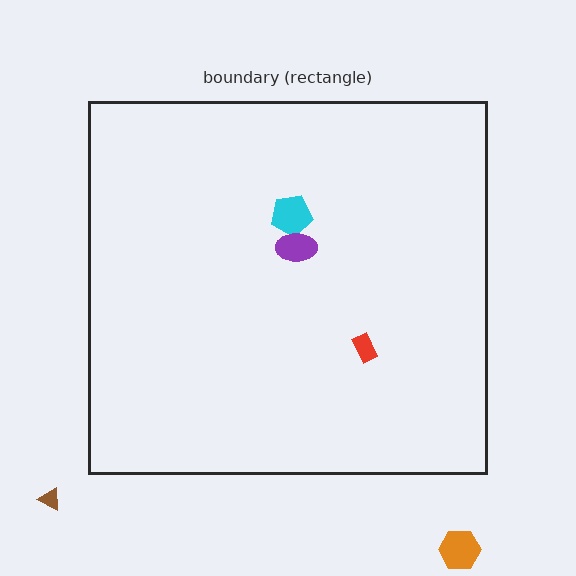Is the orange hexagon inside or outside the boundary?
Outside.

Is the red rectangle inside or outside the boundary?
Inside.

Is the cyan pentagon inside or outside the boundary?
Inside.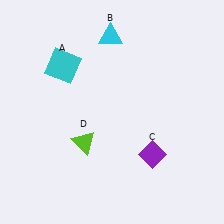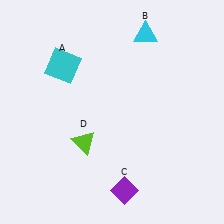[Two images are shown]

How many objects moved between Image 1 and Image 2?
2 objects moved between the two images.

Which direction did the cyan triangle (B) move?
The cyan triangle (B) moved right.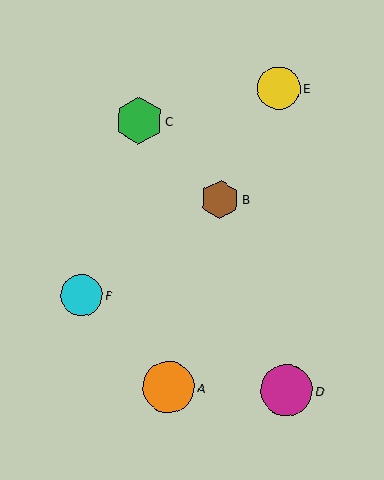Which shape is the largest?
The magenta circle (labeled D) is the largest.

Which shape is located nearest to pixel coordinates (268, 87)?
The yellow circle (labeled E) at (279, 88) is nearest to that location.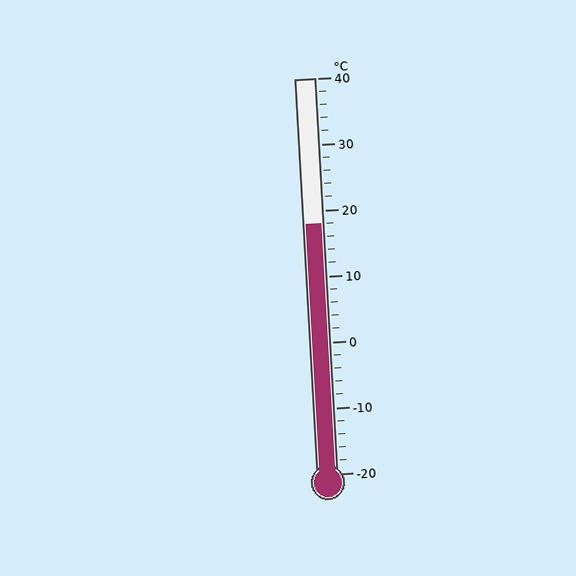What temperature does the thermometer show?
The thermometer shows approximately 18°C.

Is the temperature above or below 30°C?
The temperature is below 30°C.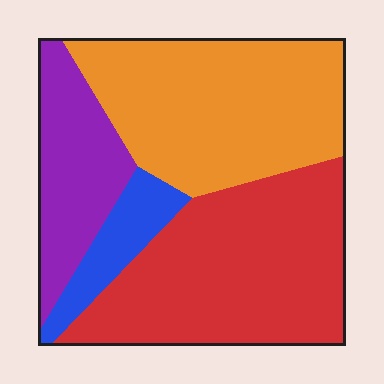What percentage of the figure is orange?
Orange covers about 35% of the figure.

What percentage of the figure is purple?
Purple covers 17% of the figure.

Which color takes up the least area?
Blue, at roughly 10%.